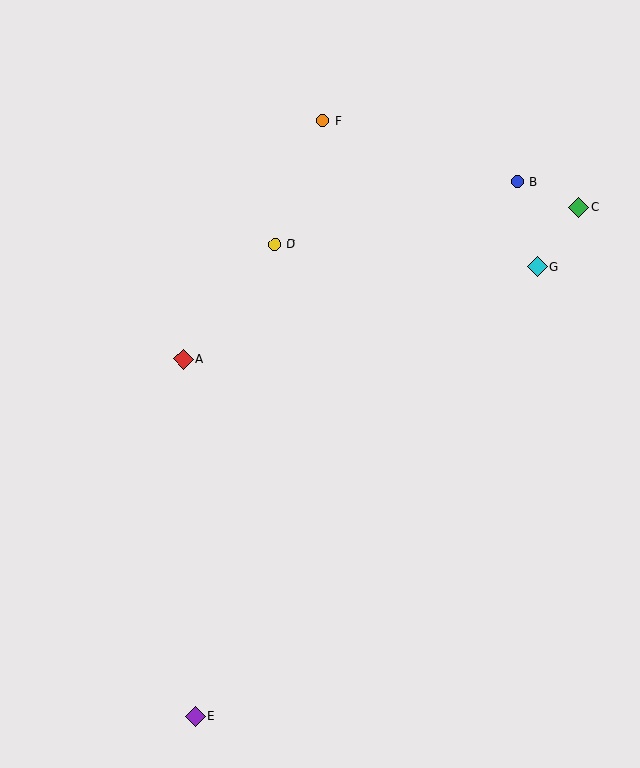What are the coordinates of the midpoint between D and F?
The midpoint between D and F is at (299, 182).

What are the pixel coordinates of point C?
Point C is at (579, 207).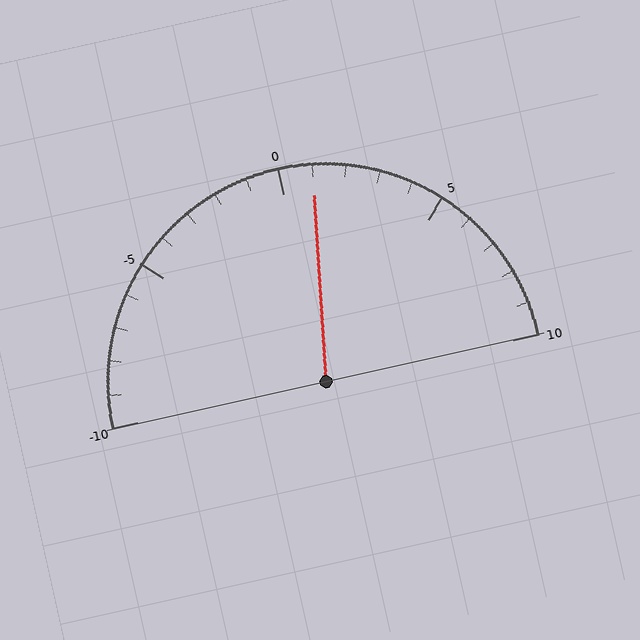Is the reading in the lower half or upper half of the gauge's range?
The reading is in the upper half of the range (-10 to 10).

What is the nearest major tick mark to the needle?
The nearest major tick mark is 0.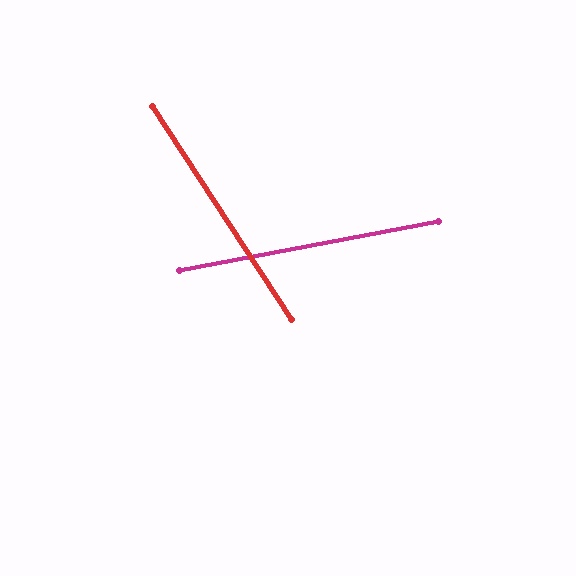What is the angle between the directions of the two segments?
Approximately 68 degrees.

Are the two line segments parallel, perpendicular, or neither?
Neither parallel nor perpendicular — they differ by about 68°.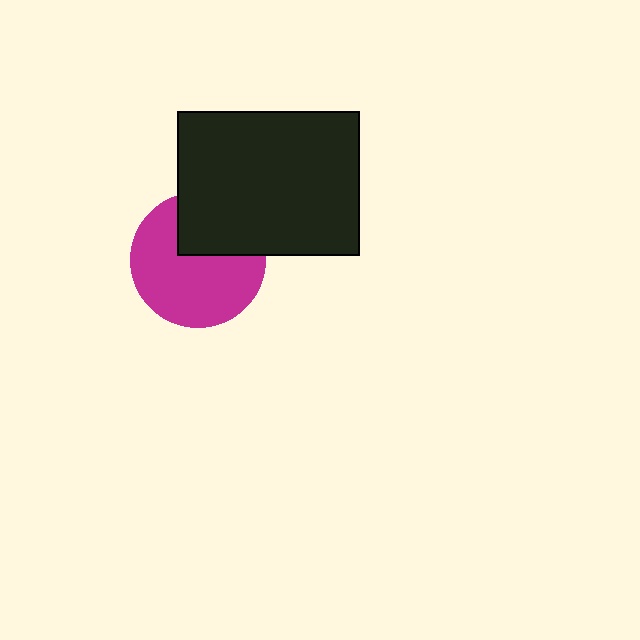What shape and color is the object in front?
The object in front is a black rectangle.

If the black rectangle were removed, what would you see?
You would see the complete magenta circle.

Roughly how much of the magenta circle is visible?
Most of it is visible (roughly 68%).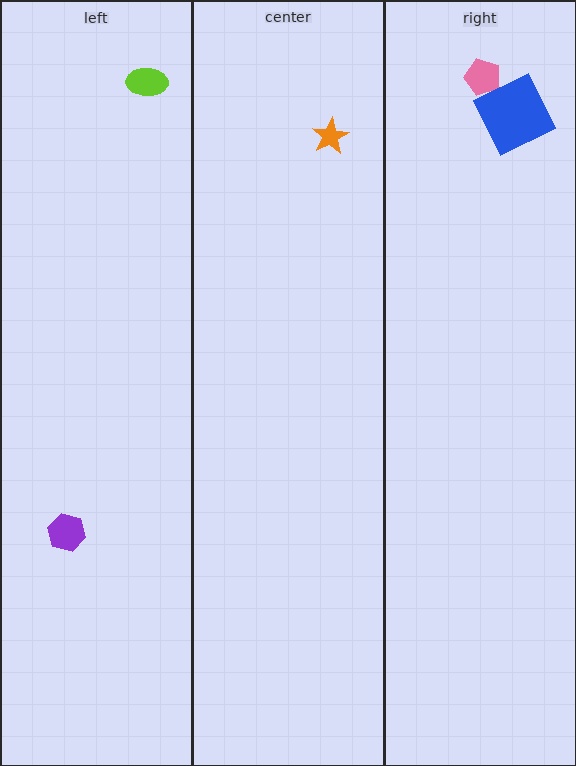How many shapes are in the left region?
2.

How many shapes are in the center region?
1.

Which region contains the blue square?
The right region.